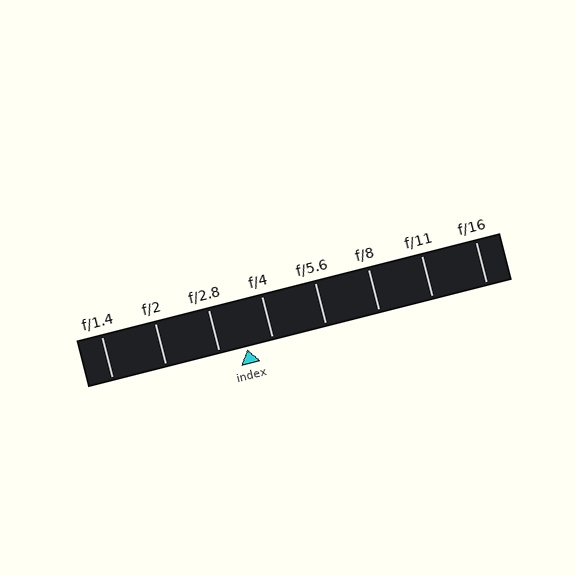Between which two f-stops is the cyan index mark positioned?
The index mark is between f/2.8 and f/4.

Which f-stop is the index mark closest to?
The index mark is closest to f/4.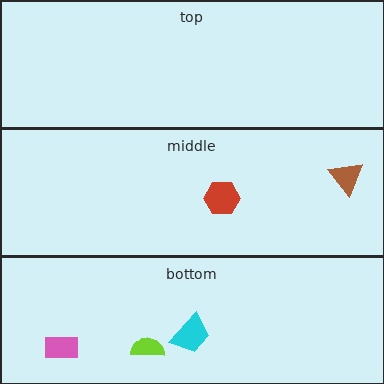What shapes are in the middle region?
The brown triangle, the red hexagon.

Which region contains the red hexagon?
The middle region.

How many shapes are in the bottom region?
3.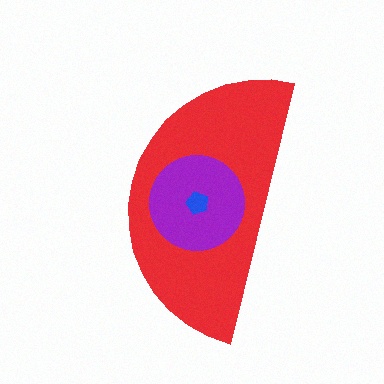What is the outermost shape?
The red semicircle.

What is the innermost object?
The blue pentagon.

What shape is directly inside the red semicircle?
The purple circle.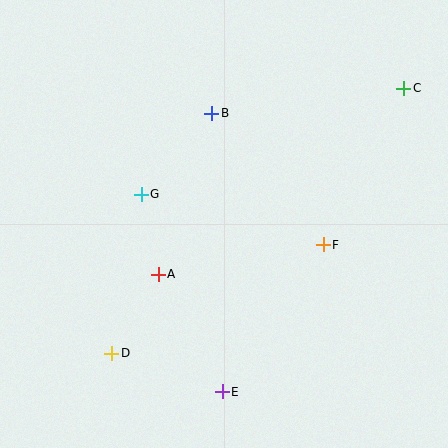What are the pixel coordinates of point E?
Point E is at (222, 392).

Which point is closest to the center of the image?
Point A at (158, 274) is closest to the center.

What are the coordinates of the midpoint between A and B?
The midpoint between A and B is at (185, 194).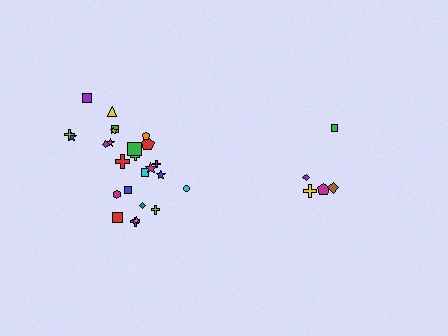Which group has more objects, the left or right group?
The left group.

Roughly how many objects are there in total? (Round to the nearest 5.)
Roughly 30 objects in total.